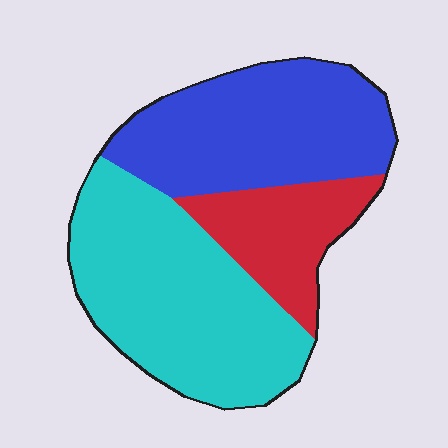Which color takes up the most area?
Cyan, at roughly 45%.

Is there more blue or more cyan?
Cyan.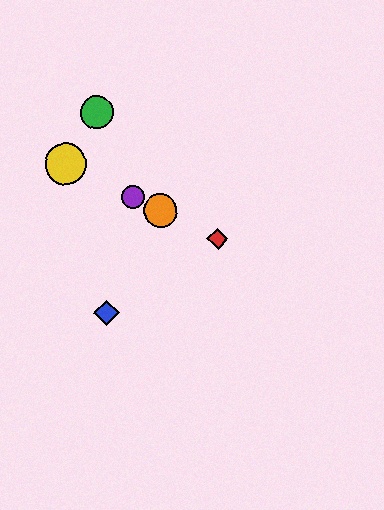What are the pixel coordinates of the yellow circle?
The yellow circle is at (66, 164).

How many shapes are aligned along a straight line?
4 shapes (the red diamond, the yellow circle, the purple circle, the orange circle) are aligned along a straight line.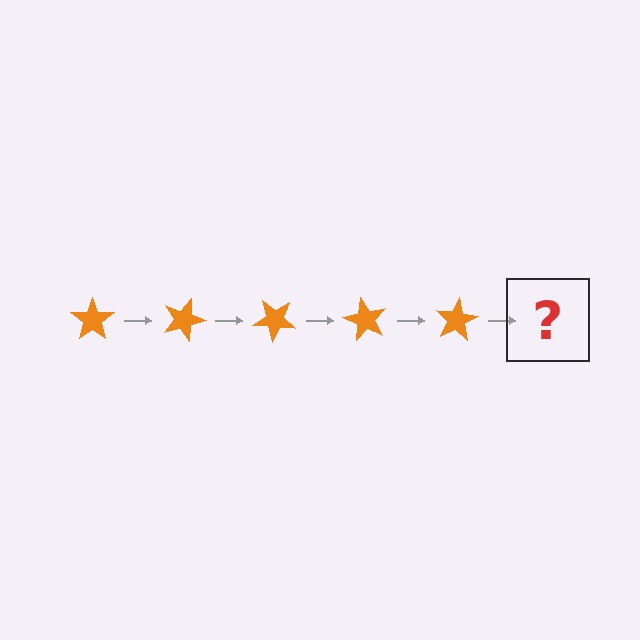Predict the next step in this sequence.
The next step is an orange star rotated 100 degrees.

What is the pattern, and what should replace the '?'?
The pattern is that the star rotates 20 degrees each step. The '?' should be an orange star rotated 100 degrees.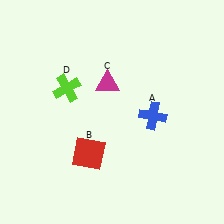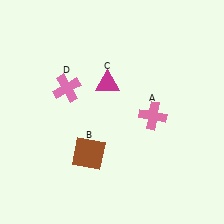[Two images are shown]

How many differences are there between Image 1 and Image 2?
There are 3 differences between the two images.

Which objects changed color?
A changed from blue to pink. B changed from red to brown. D changed from lime to pink.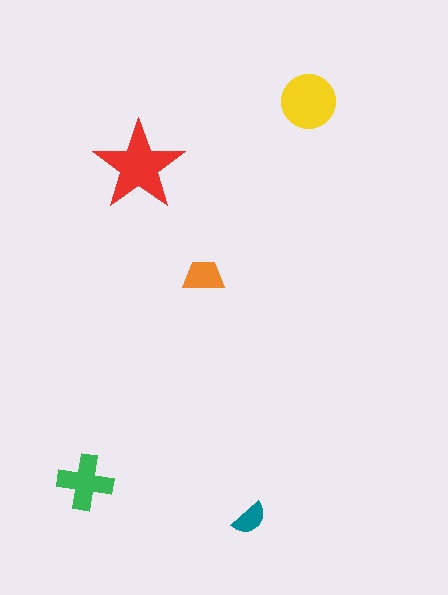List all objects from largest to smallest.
The red star, the yellow circle, the green cross, the orange trapezoid, the teal semicircle.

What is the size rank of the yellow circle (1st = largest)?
2nd.